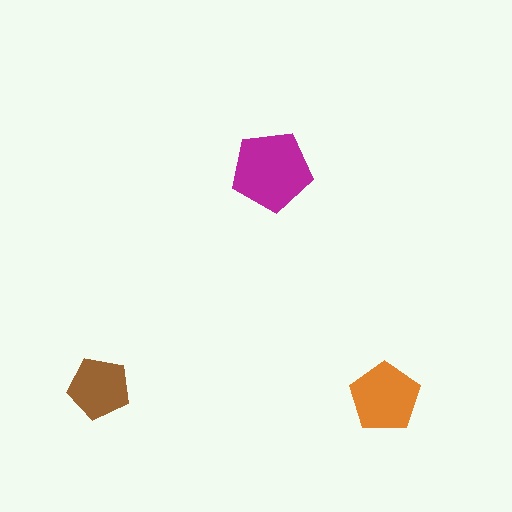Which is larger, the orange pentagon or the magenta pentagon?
The magenta one.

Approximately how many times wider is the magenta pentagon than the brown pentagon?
About 1.5 times wider.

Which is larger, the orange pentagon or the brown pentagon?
The orange one.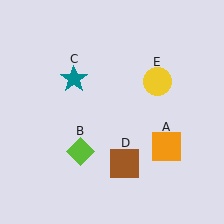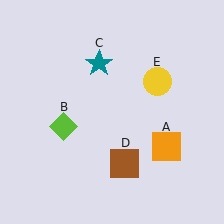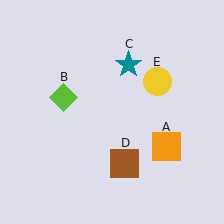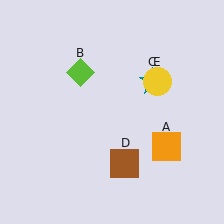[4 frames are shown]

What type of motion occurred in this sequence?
The lime diamond (object B), teal star (object C) rotated clockwise around the center of the scene.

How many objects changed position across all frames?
2 objects changed position: lime diamond (object B), teal star (object C).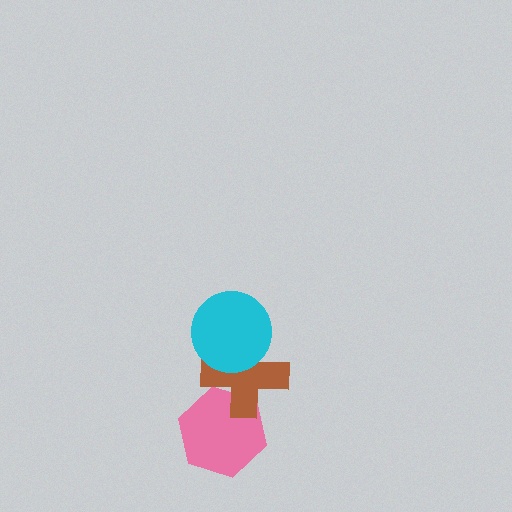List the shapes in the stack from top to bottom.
From top to bottom: the cyan circle, the brown cross, the pink hexagon.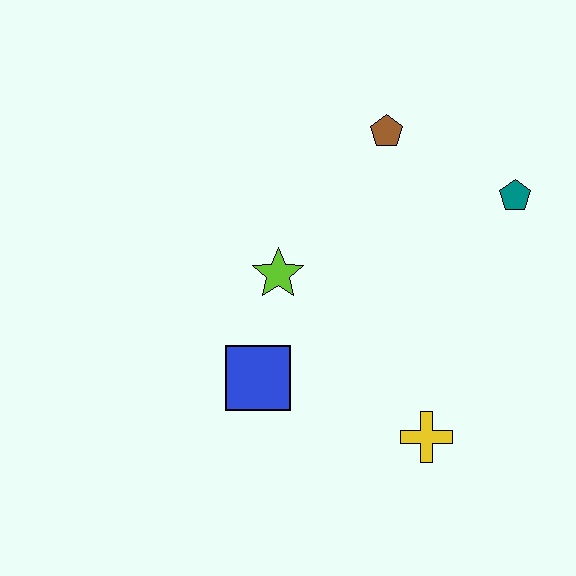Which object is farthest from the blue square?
The teal pentagon is farthest from the blue square.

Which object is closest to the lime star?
The blue square is closest to the lime star.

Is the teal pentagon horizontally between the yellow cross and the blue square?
No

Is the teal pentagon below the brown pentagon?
Yes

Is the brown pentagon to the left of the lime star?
No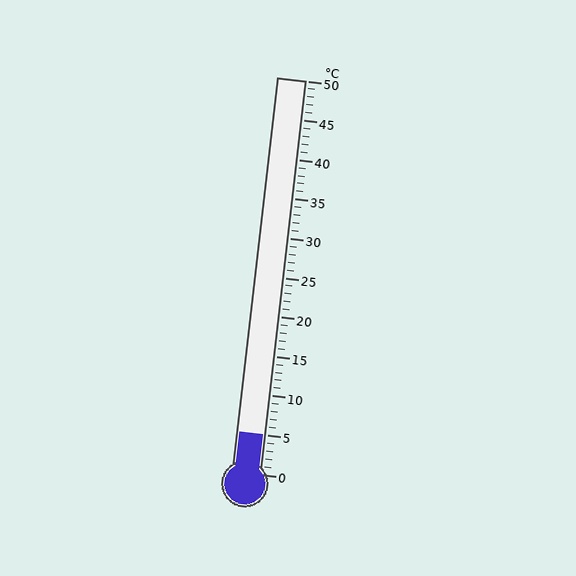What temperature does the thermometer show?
The thermometer shows approximately 5°C.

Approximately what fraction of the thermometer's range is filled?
The thermometer is filled to approximately 10% of its range.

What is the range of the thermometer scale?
The thermometer scale ranges from 0°C to 50°C.